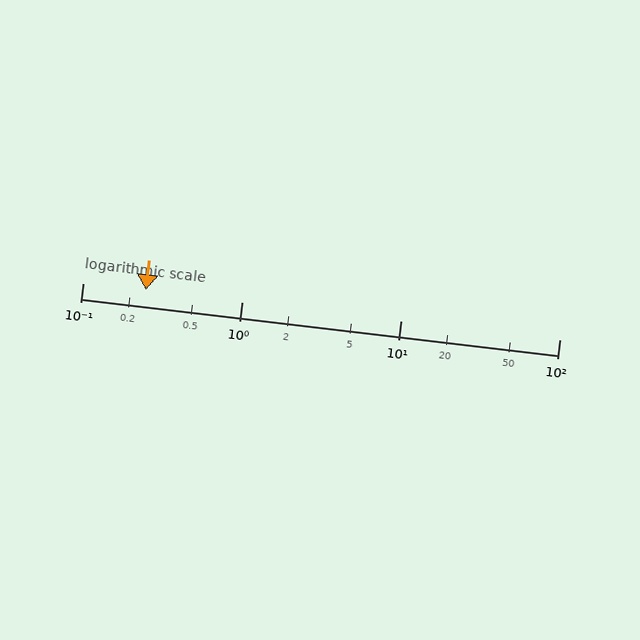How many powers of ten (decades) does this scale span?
The scale spans 3 decades, from 0.1 to 100.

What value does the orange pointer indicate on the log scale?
The pointer indicates approximately 0.25.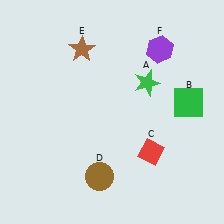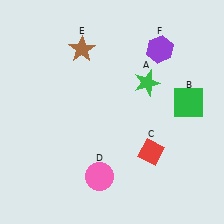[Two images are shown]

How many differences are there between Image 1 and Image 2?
There is 1 difference between the two images.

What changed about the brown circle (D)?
In Image 1, D is brown. In Image 2, it changed to pink.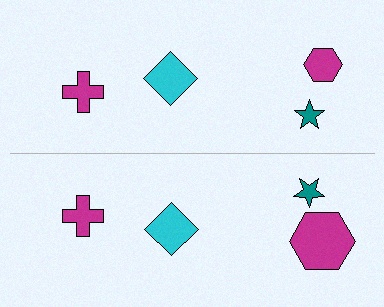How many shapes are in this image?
There are 8 shapes in this image.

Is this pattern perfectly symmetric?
No, the pattern is not perfectly symmetric. The magenta hexagon on the bottom side has a different size than its mirror counterpart.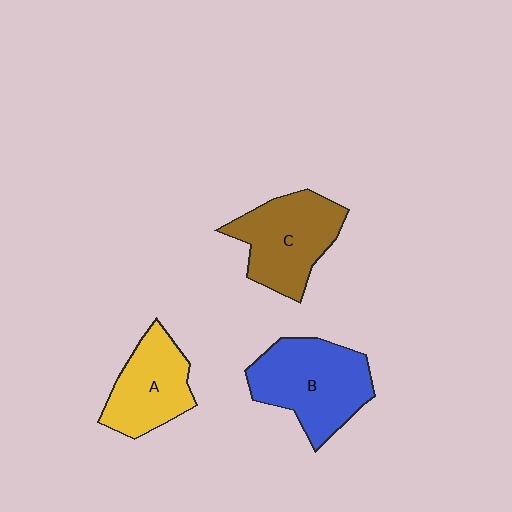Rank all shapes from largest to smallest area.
From largest to smallest: B (blue), C (brown), A (yellow).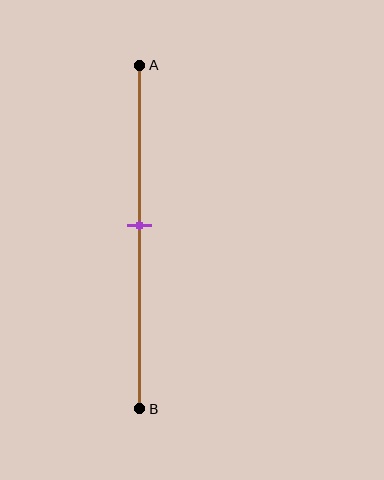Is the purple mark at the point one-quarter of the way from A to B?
No, the mark is at about 45% from A, not at the 25% one-quarter point.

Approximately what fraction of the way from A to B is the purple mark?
The purple mark is approximately 45% of the way from A to B.